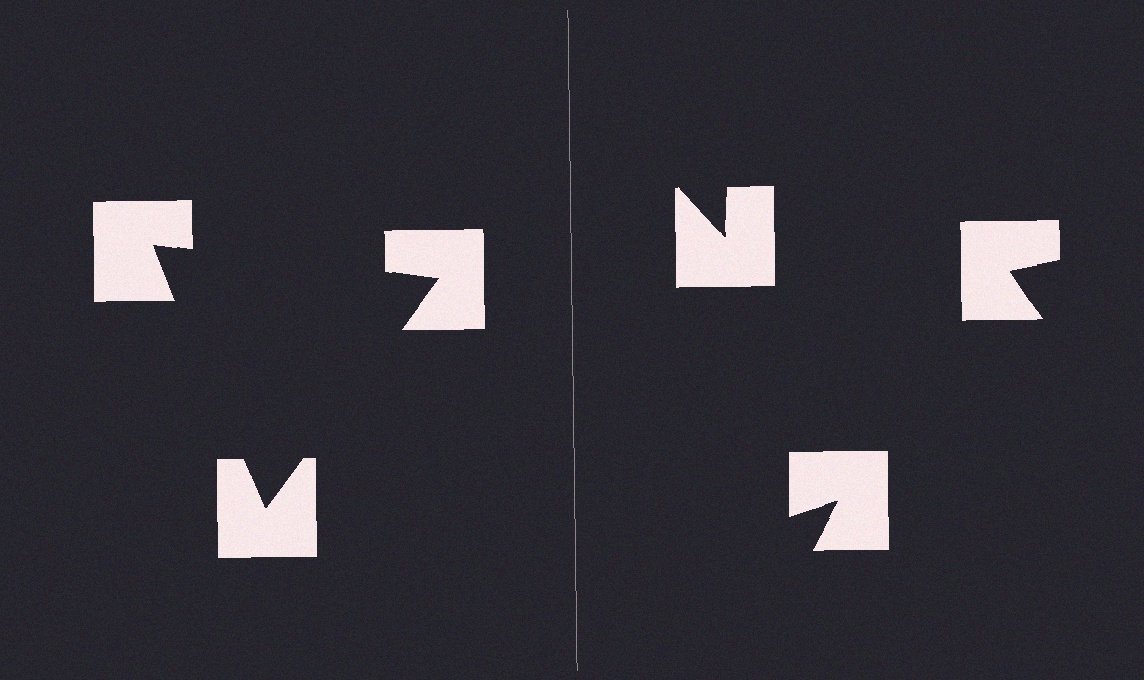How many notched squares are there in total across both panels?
6 — 3 on each side.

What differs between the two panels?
The notched squares are positioned identically on both sides; only the wedge orientations differ. On the left they align to a triangle; on the right they are misaligned.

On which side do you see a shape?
An illusory triangle appears on the left side. On the right side the wedge cuts are rotated, so no coherent shape forms.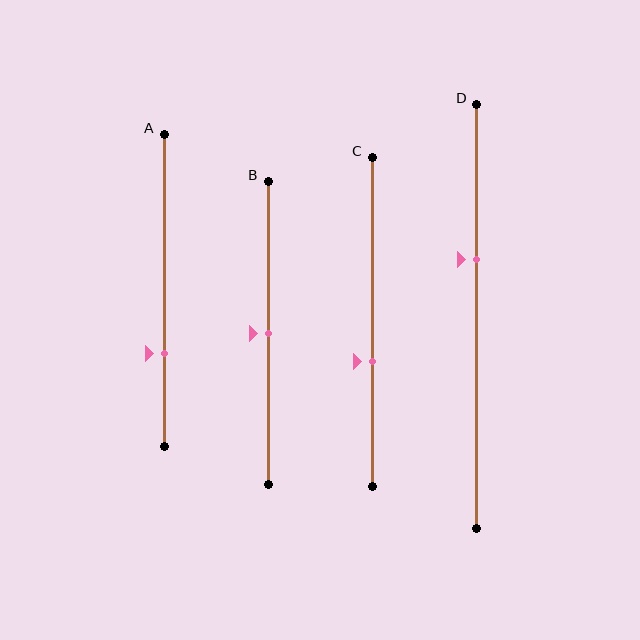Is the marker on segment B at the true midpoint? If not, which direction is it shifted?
Yes, the marker on segment B is at the true midpoint.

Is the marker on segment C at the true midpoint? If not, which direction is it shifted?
No, the marker on segment C is shifted downward by about 12% of the segment length.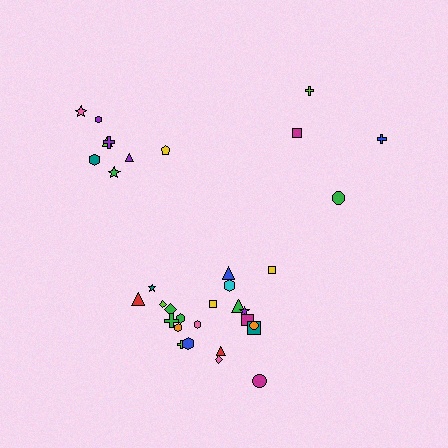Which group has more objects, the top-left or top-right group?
The top-left group.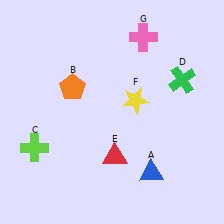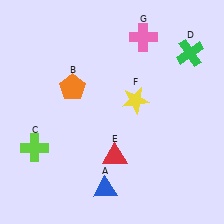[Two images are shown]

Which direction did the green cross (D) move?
The green cross (D) moved up.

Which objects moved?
The objects that moved are: the blue triangle (A), the green cross (D).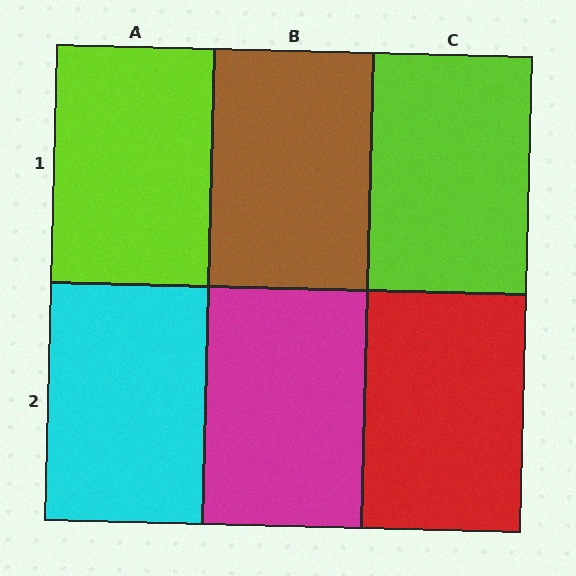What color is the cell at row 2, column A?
Cyan.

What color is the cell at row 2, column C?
Red.